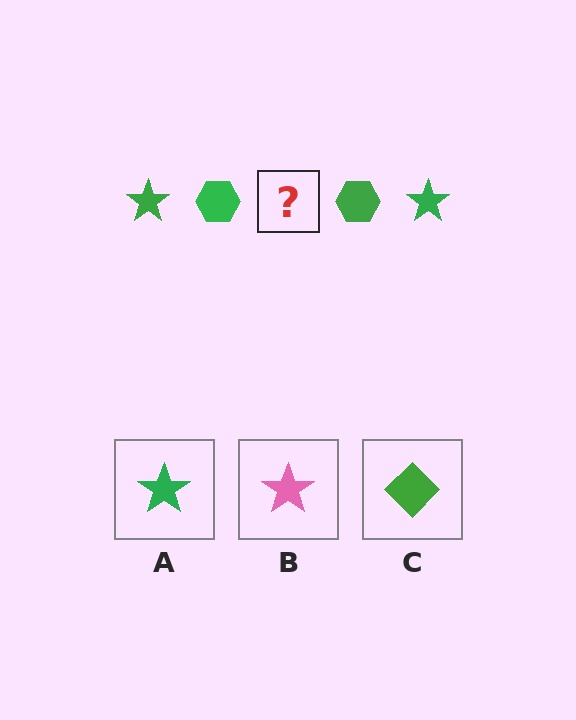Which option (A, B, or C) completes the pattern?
A.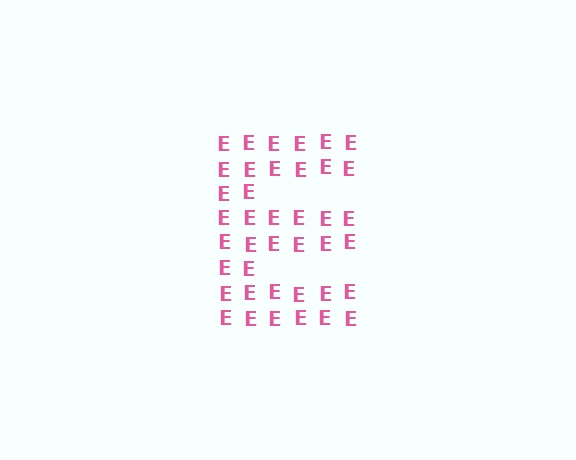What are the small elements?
The small elements are letter E's.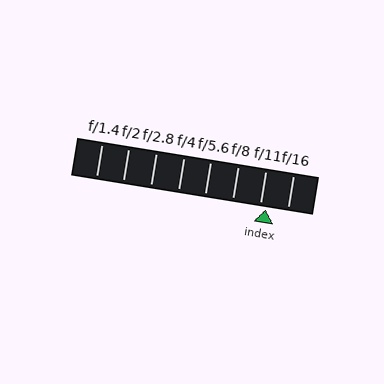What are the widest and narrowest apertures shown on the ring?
The widest aperture shown is f/1.4 and the narrowest is f/16.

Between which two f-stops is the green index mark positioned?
The index mark is between f/11 and f/16.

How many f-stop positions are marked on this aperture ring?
There are 8 f-stop positions marked.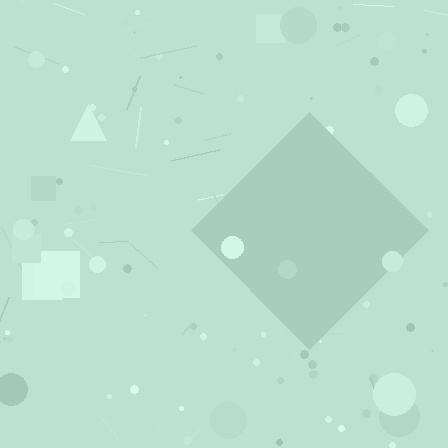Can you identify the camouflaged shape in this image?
The camouflaged shape is a diamond.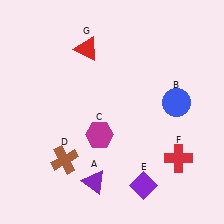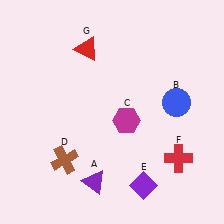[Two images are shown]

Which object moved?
The magenta hexagon (C) moved right.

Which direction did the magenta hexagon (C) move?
The magenta hexagon (C) moved right.